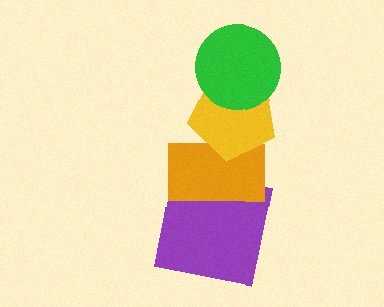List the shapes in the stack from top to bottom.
From top to bottom: the green circle, the yellow pentagon, the orange rectangle, the purple square.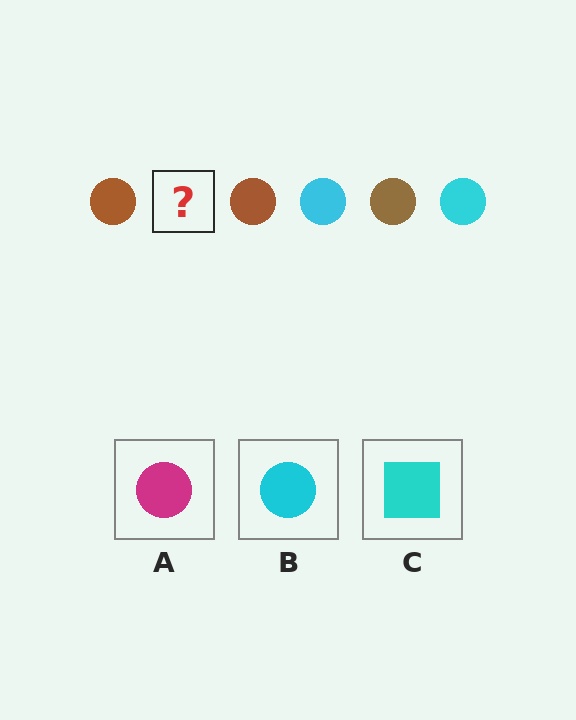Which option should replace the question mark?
Option B.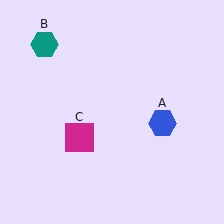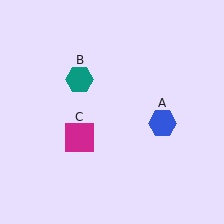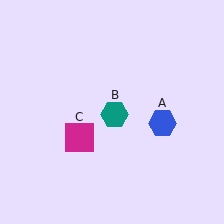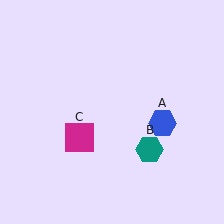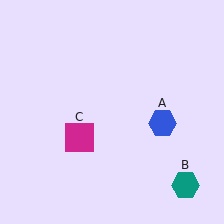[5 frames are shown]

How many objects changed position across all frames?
1 object changed position: teal hexagon (object B).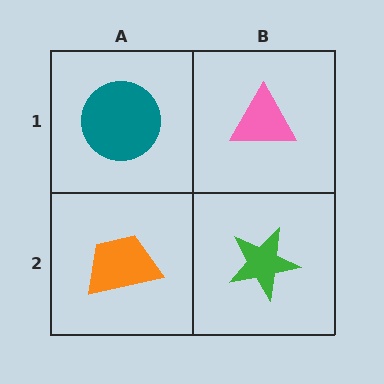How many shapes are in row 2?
2 shapes.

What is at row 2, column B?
A green star.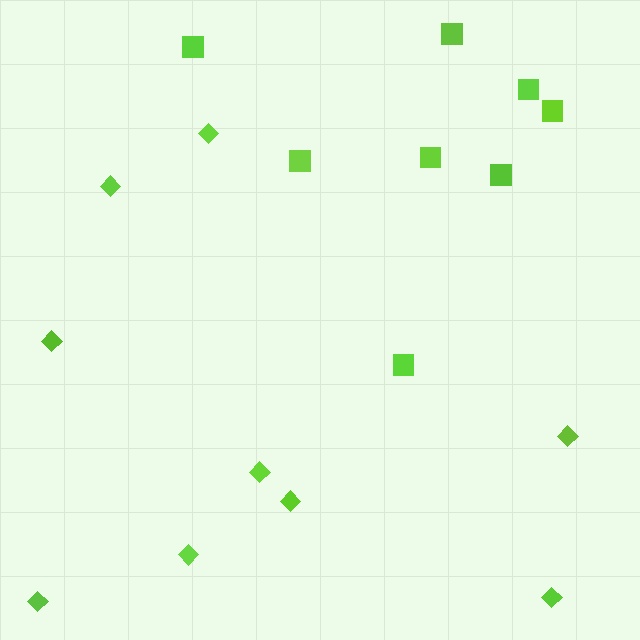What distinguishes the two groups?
There are 2 groups: one group of squares (8) and one group of diamonds (9).